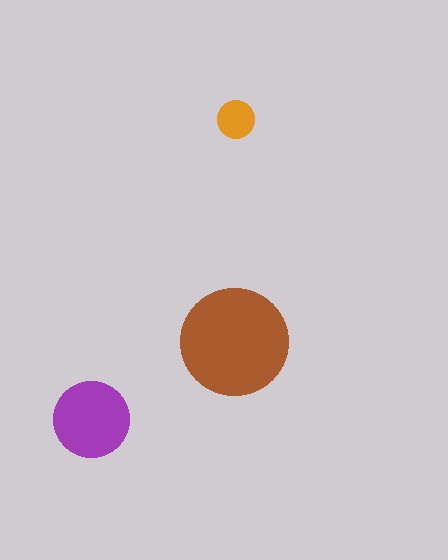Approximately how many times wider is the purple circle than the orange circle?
About 2 times wider.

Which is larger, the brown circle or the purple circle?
The brown one.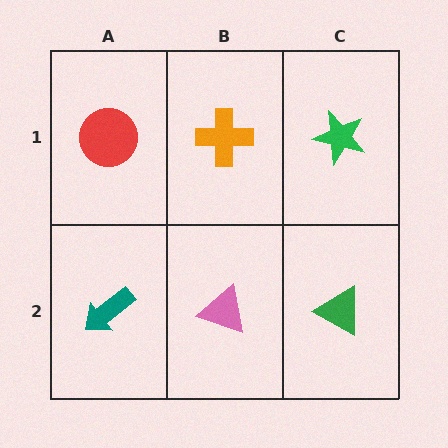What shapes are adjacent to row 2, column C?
A green star (row 1, column C), a pink triangle (row 2, column B).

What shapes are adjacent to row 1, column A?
A teal arrow (row 2, column A), an orange cross (row 1, column B).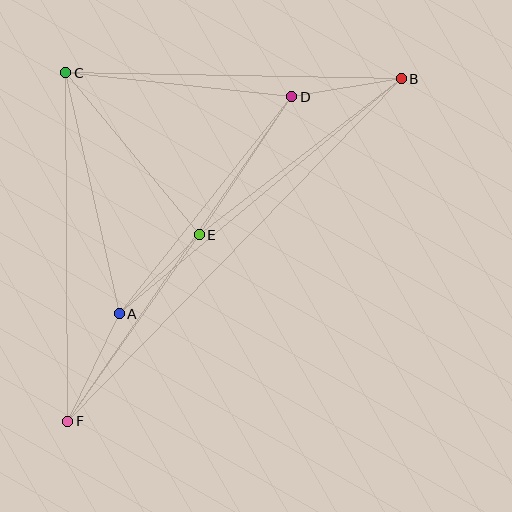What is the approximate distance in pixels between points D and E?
The distance between D and E is approximately 166 pixels.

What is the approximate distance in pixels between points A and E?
The distance between A and E is approximately 112 pixels.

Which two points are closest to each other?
Points B and D are closest to each other.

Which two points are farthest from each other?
Points B and F are farthest from each other.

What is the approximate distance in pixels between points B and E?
The distance between B and E is approximately 255 pixels.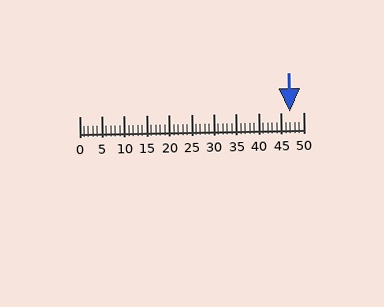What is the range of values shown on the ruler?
The ruler shows values from 0 to 50.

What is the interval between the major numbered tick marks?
The major tick marks are spaced 5 units apart.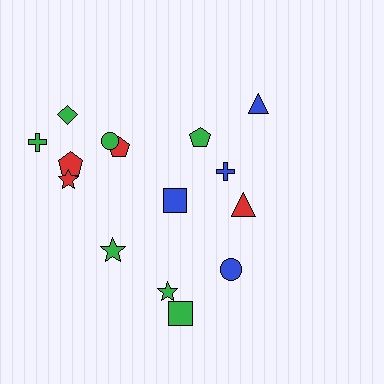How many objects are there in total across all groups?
There are 15 objects.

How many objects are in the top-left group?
There are 6 objects.